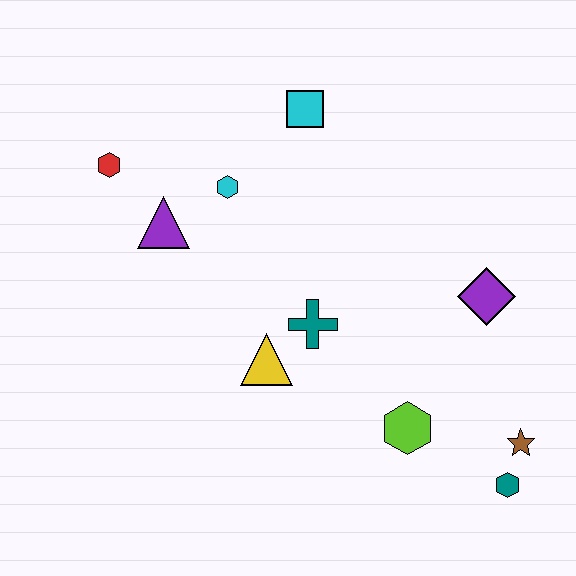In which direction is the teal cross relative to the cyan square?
The teal cross is below the cyan square.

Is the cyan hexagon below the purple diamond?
No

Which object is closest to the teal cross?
The yellow triangle is closest to the teal cross.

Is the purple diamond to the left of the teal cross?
No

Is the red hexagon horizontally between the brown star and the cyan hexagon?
No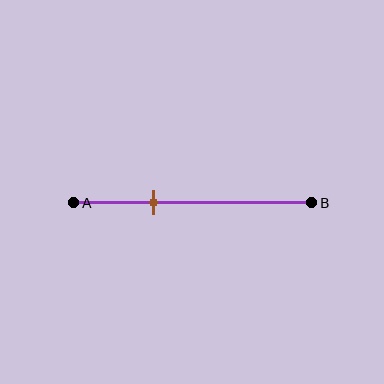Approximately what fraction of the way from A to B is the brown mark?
The brown mark is approximately 35% of the way from A to B.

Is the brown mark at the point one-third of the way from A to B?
Yes, the mark is approximately at the one-third point.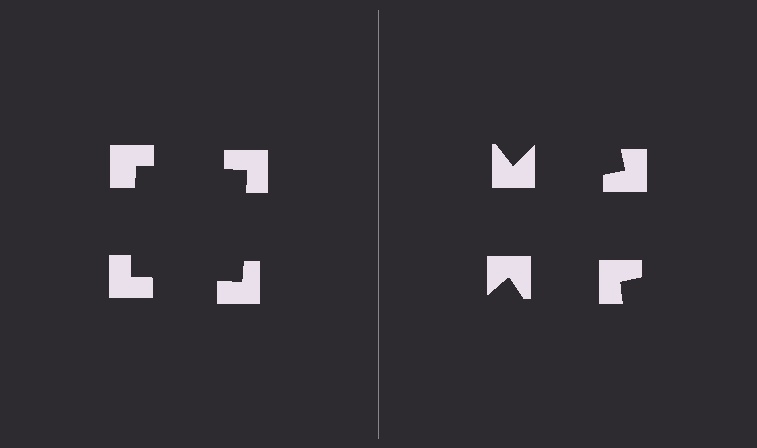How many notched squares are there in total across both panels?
8 — 4 on each side.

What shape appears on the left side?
An illusory square.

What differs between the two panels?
The notched squares are positioned identically on both sides; only the wedge orientations differ. On the left they align to a square; on the right they are misaligned.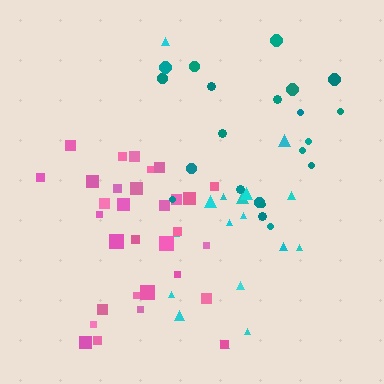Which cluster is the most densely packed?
Pink.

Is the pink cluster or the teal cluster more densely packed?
Pink.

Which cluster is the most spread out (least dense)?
Teal.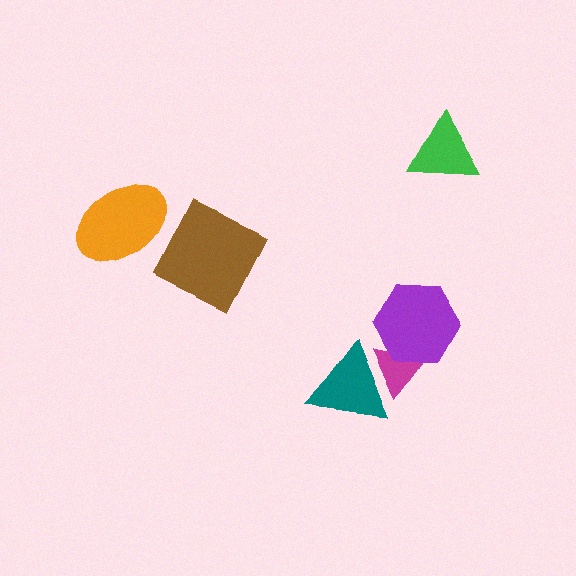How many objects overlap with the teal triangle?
1 object overlaps with the teal triangle.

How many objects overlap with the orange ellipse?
0 objects overlap with the orange ellipse.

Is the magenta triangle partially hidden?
Yes, it is partially covered by another shape.